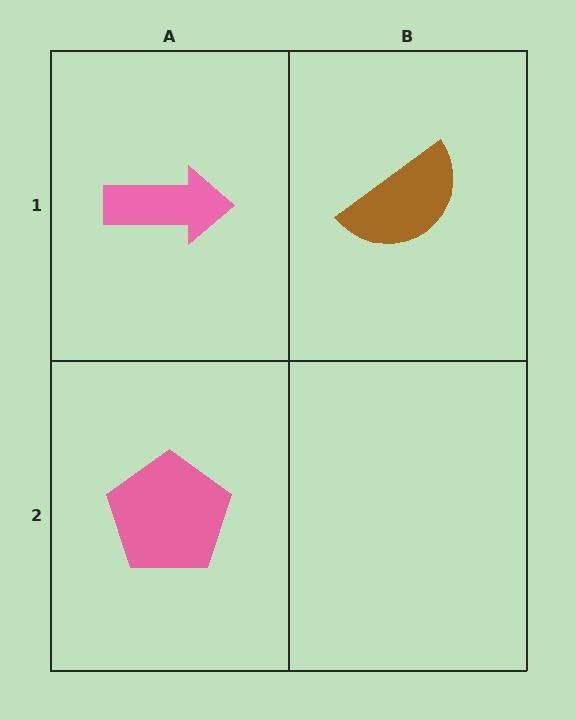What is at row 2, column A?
A pink pentagon.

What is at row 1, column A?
A pink arrow.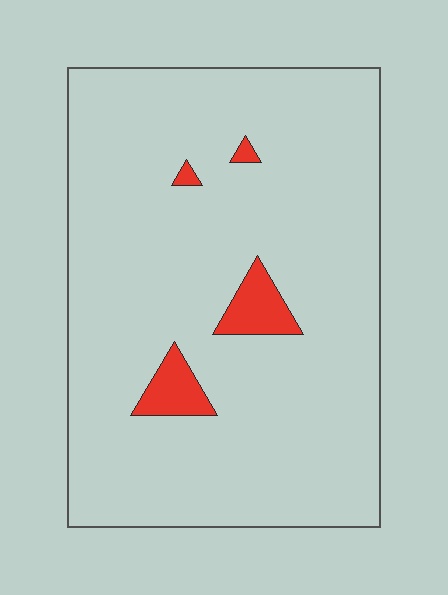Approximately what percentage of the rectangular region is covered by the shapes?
Approximately 5%.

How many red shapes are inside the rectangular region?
4.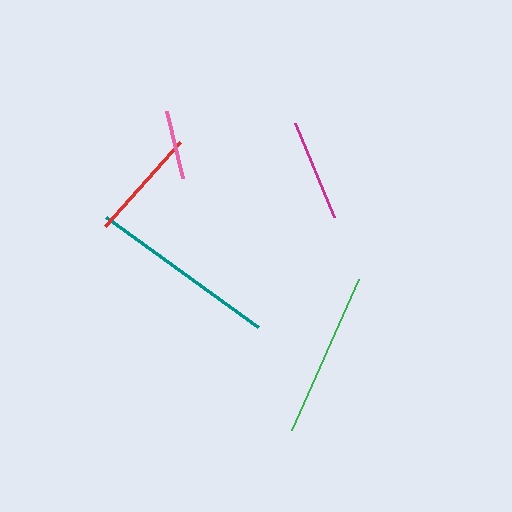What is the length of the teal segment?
The teal segment is approximately 188 pixels long.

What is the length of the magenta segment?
The magenta segment is approximately 101 pixels long.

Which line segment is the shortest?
The pink line is the shortest at approximately 69 pixels.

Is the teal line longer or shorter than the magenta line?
The teal line is longer than the magenta line.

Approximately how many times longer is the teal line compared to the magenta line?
The teal line is approximately 1.9 times the length of the magenta line.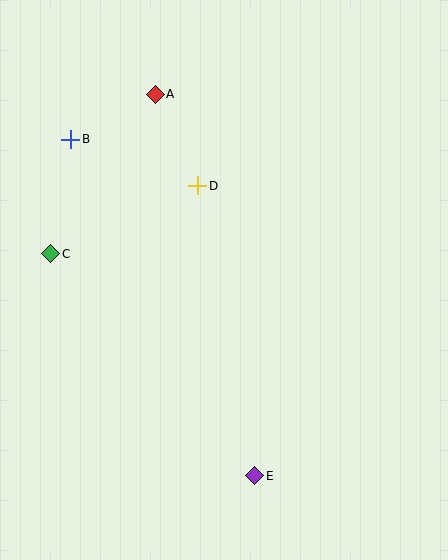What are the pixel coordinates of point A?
Point A is at (155, 94).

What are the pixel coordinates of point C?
Point C is at (51, 254).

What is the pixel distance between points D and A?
The distance between D and A is 101 pixels.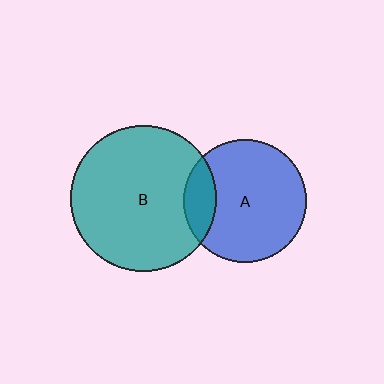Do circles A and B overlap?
Yes.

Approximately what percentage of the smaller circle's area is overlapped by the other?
Approximately 15%.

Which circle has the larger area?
Circle B (teal).